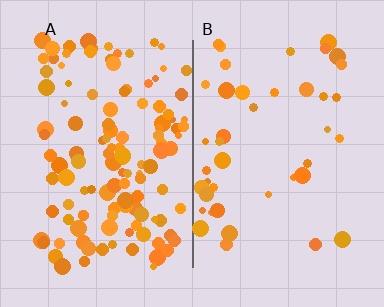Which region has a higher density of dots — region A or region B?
A (the left).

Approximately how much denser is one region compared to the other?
Approximately 3.0× — region A over region B.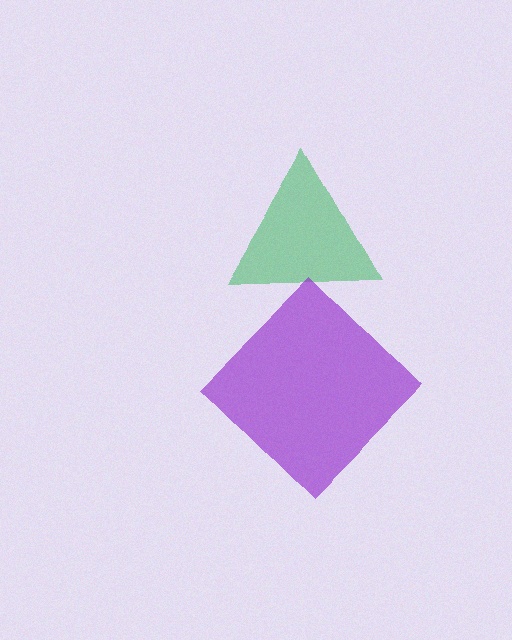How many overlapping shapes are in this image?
There are 2 overlapping shapes in the image.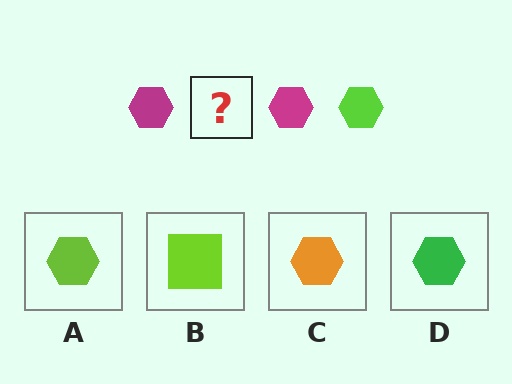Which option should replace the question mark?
Option A.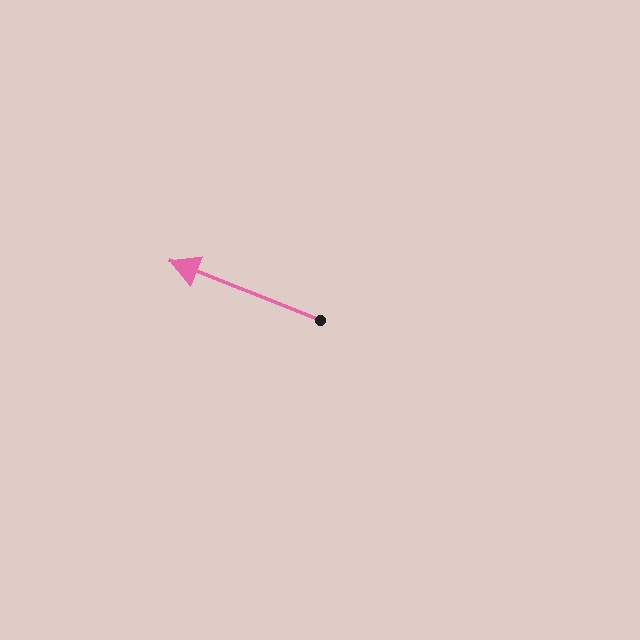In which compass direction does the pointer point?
West.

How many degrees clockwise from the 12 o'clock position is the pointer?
Approximately 291 degrees.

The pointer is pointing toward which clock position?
Roughly 10 o'clock.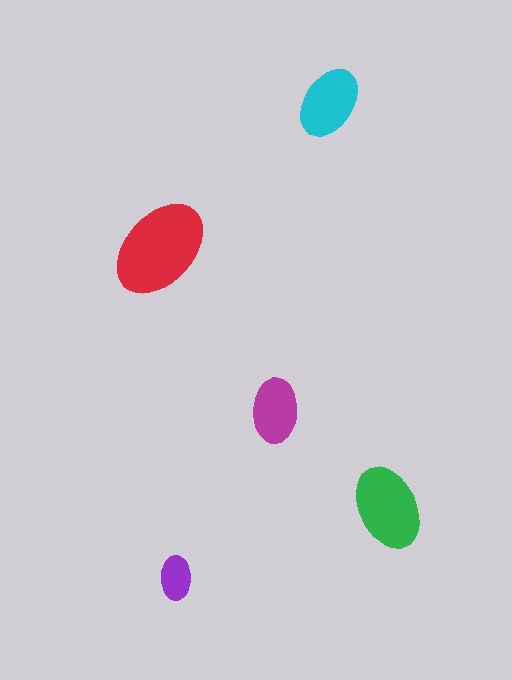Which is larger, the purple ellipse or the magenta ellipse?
The magenta one.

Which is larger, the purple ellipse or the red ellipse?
The red one.